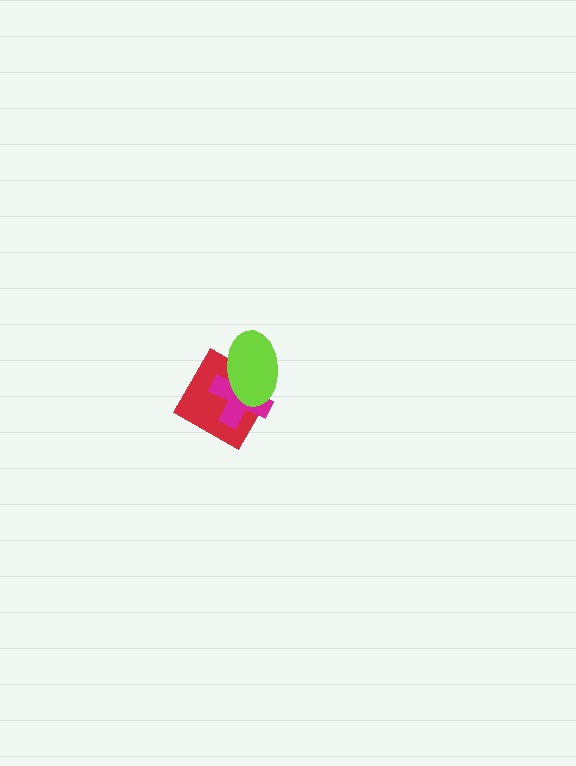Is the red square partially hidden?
Yes, it is partially covered by another shape.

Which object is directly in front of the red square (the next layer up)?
The magenta cross is directly in front of the red square.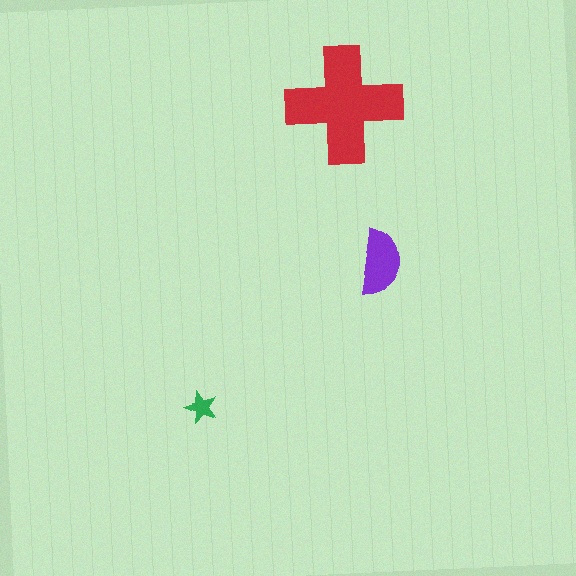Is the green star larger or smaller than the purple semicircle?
Smaller.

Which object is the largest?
The red cross.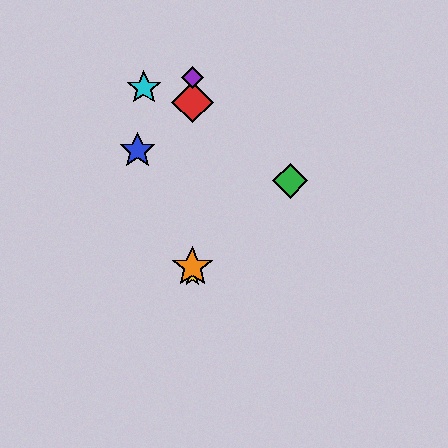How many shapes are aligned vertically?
4 shapes (the red diamond, the yellow star, the purple diamond, the orange star) are aligned vertically.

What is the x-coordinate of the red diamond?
The red diamond is at x≈192.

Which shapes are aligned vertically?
The red diamond, the yellow star, the purple diamond, the orange star are aligned vertically.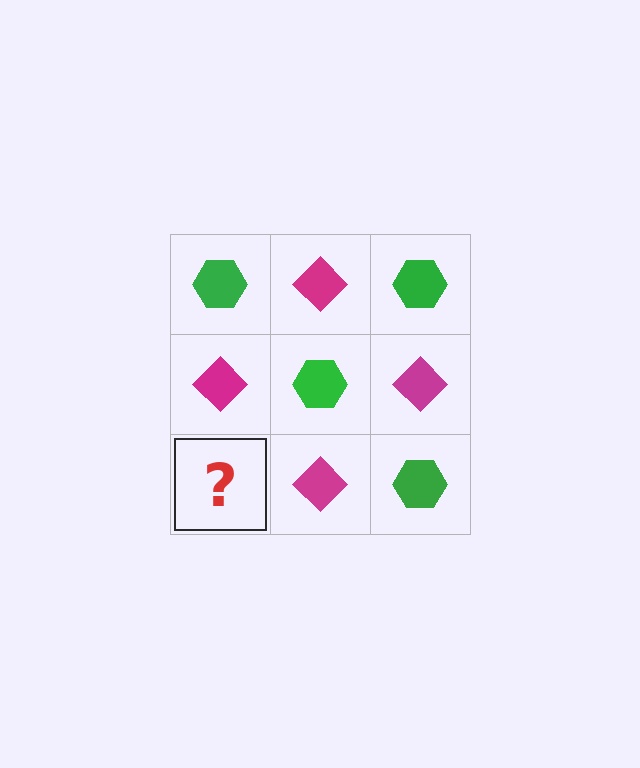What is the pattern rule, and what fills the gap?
The rule is that it alternates green hexagon and magenta diamond in a checkerboard pattern. The gap should be filled with a green hexagon.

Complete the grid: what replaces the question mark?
The question mark should be replaced with a green hexagon.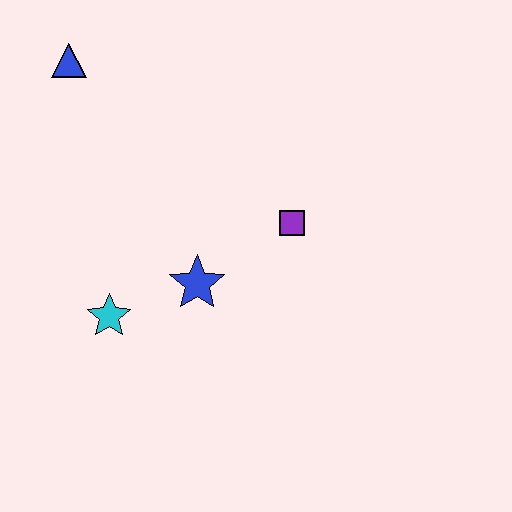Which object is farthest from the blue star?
The blue triangle is farthest from the blue star.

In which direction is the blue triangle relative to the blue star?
The blue triangle is above the blue star.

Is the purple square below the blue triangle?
Yes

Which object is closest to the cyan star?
The blue star is closest to the cyan star.